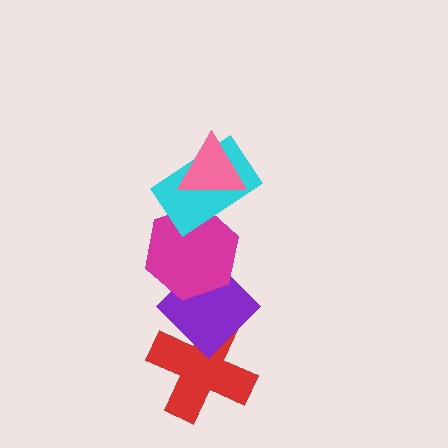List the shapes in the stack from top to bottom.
From top to bottom: the pink triangle, the cyan rectangle, the magenta hexagon, the purple diamond, the red cross.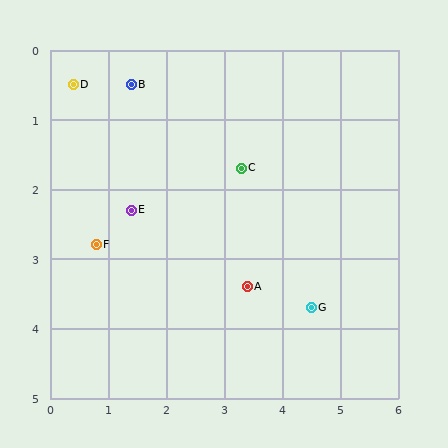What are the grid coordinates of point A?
Point A is at approximately (3.4, 3.4).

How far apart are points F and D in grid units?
Points F and D are about 2.3 grid units apart.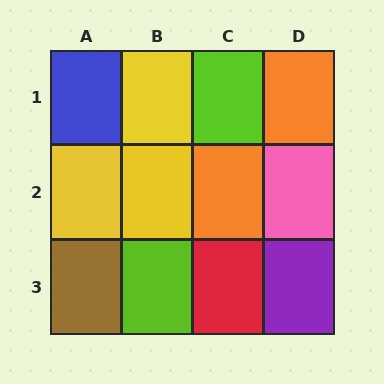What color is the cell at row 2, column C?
Orange.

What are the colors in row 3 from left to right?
Brown, lime, red, purple.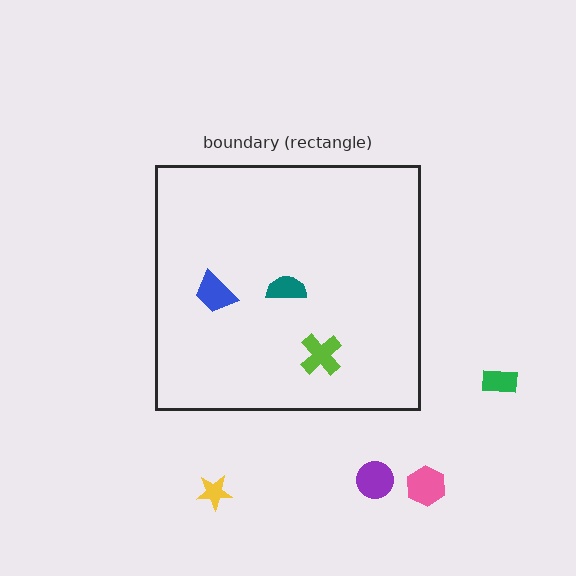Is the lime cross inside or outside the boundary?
Inside.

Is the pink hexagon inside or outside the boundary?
Outside.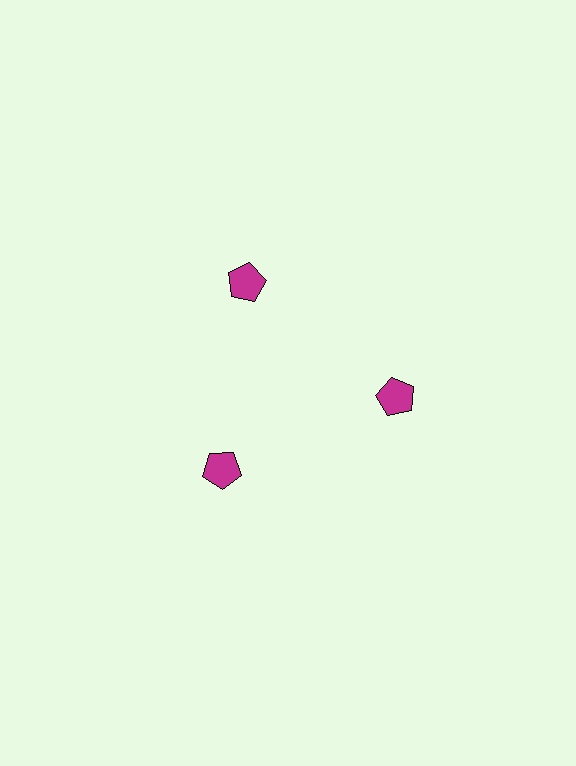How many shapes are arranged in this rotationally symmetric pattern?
There are 3 shapes, arranged in 3 groups of 1.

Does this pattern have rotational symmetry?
Yes, this pattern has 3-fold rotational symmetry. It looks the same after rotating 120 degrees around the center.